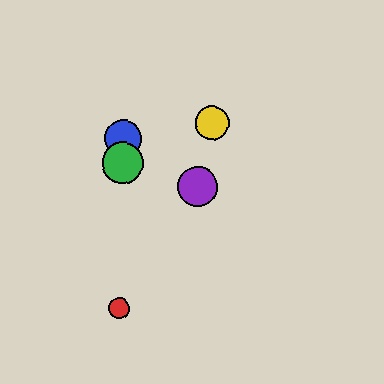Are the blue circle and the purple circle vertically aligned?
No, the blue circle is at x≈123 and the purple circle is at x≈198.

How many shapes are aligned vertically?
3 shapes (the red circle, the blue circle, the green circle) are aligned vertically.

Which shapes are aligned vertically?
The red circle, the blue circle, the green circle are aligned vertically.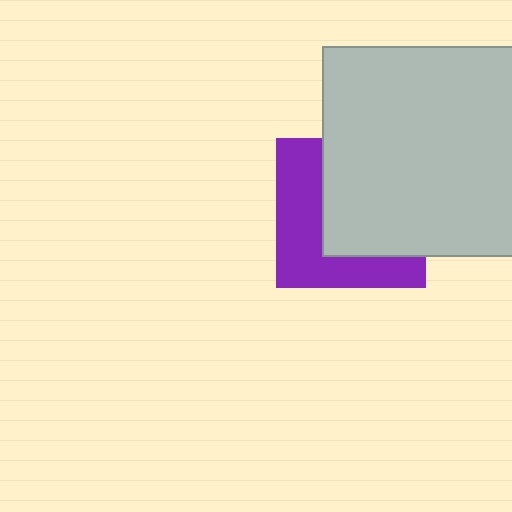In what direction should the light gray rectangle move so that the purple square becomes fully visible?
The light gray rectangle should move toward the upper-right. That is the shortest direction to clear the overlap and leave the purple square fully visible.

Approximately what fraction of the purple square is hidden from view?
Roughly 55% of the purple square is hidden behind the light gray rectangle.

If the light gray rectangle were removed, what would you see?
You would see the complete purple square.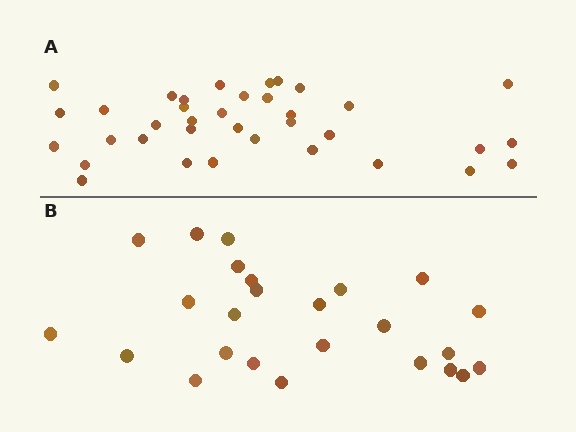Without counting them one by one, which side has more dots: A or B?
Region A (the top region) has more dots.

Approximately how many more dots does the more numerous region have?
Region A has roughly 12 or so more dots than region B.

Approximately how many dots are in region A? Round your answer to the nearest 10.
About 40 dots. (The exact count is 36, which rounds to 40.)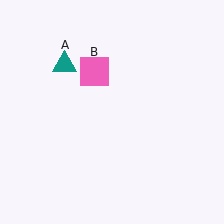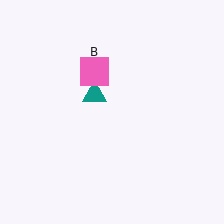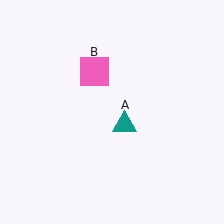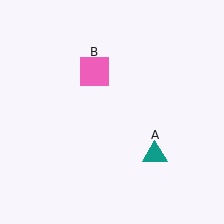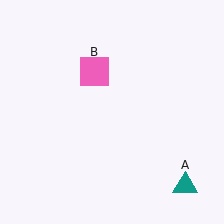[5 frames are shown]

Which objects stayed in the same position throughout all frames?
Pink square (object B) remained stationary.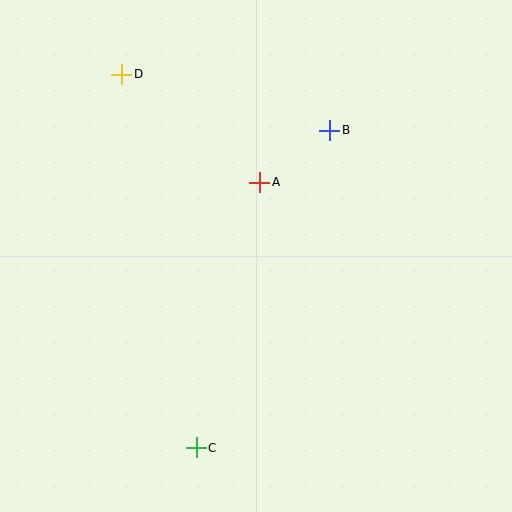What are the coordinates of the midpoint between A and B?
The midpoint between A and B is at (295, 156).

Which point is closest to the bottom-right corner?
Point C is closest to the bottom-right corner.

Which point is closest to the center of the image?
Point A at (260, 182) is closest to the center.